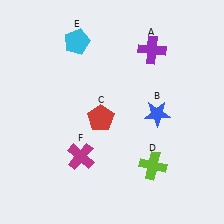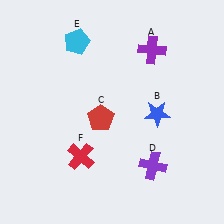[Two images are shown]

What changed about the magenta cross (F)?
In Image 1, F is magenta. In Image 2, it changed to red.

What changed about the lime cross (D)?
In Image 1, D is lime. In Image 2, it changed to purple.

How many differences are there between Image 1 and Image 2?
There are 2 differences between the two images.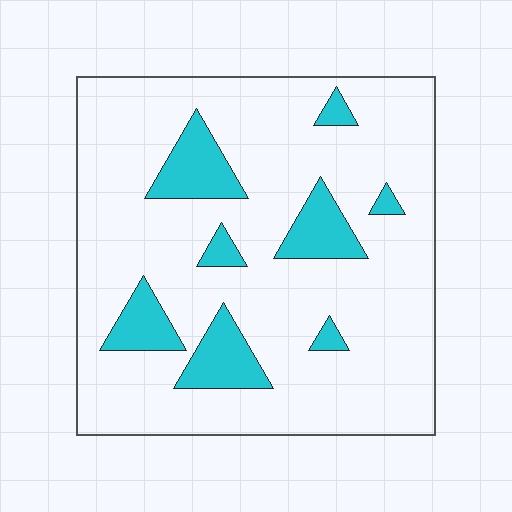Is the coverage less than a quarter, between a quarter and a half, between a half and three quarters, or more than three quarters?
Less than a quarter.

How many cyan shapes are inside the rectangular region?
8.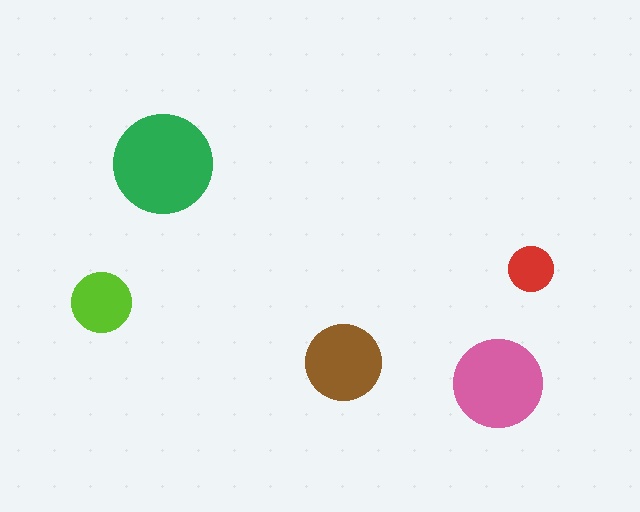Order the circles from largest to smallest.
the green one, the pink one, the brown one, the lime one, the red one.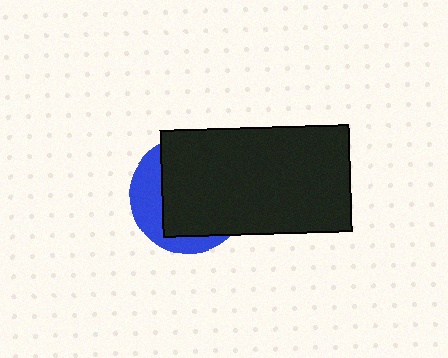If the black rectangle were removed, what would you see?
You would see the complete blue circle.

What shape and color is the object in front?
The object in front is a black rectangle.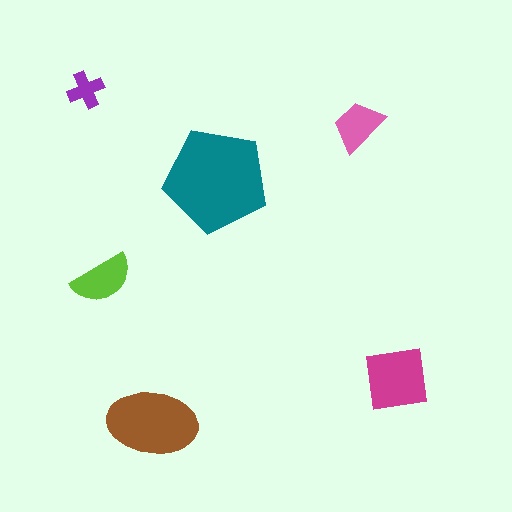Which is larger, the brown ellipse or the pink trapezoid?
The brown ellipse.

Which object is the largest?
The teal pentagon.